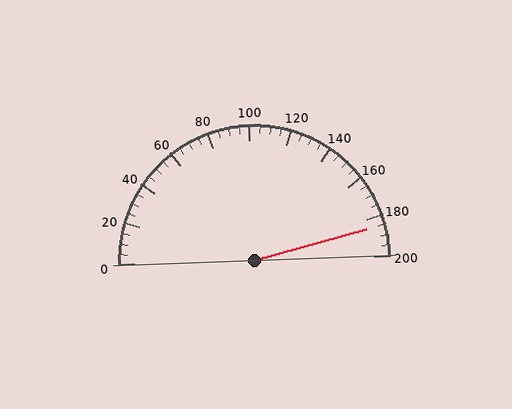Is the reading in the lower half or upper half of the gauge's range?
The reading is in the upper half of the range (0 to 200).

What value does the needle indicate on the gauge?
The needle indicates approximately 185.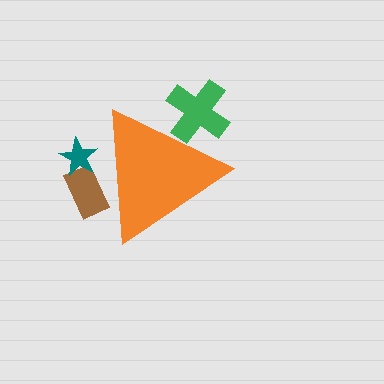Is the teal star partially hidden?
Yes, the teal star is partially hidden behind the orange triangle.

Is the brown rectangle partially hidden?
Yes, the brown rectangle is partially hidden behind the orange triangle.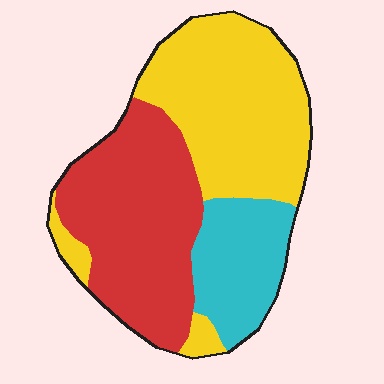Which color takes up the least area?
Cyan, at roughly 20%.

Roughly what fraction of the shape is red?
Red takes up between a third and a half of the shape.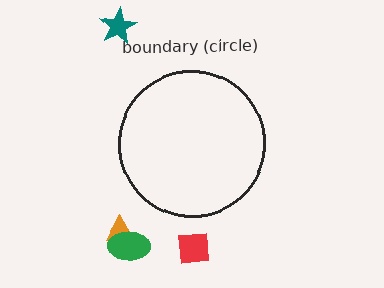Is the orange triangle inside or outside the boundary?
Outside.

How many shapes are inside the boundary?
0 inside, 4 outside.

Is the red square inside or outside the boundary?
Outside.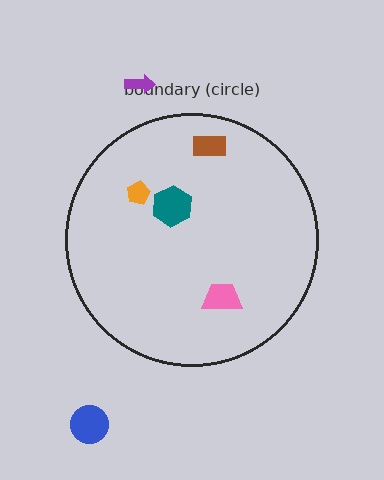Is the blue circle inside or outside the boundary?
Outside.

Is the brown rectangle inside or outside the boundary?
Inside.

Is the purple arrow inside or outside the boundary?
Outside.